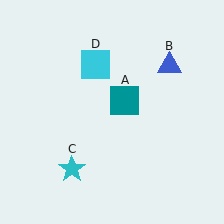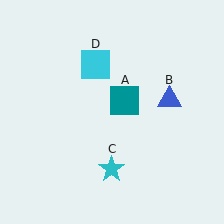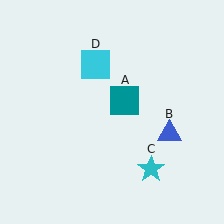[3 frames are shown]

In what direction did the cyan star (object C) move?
The cyan star (object C) moved right.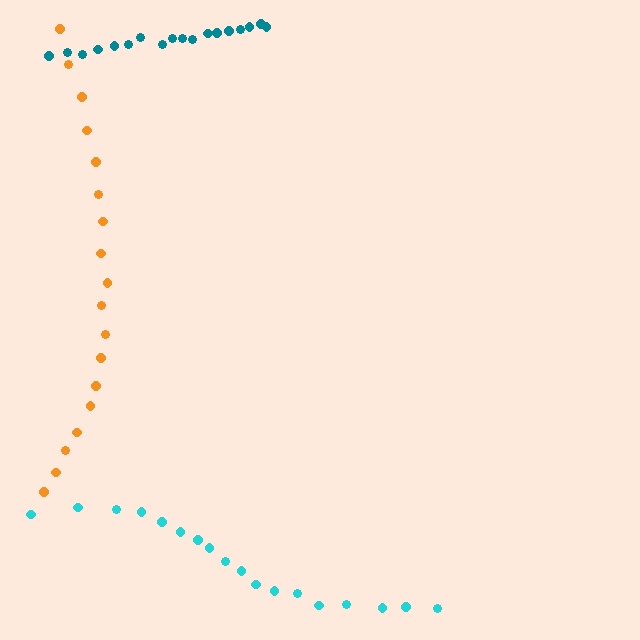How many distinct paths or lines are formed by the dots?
There are 3 distinct paths.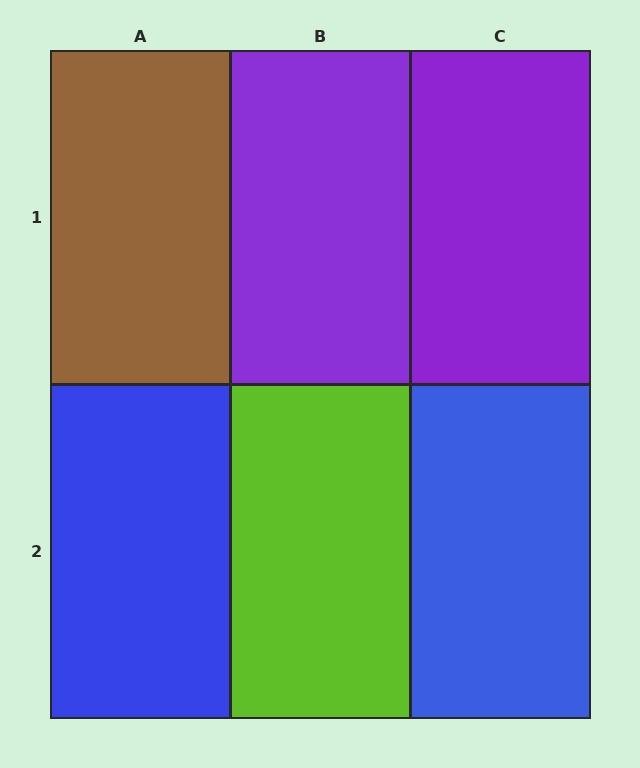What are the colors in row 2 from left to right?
Blue, lime, blue.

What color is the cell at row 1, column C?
Purple.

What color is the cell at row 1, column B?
Purple.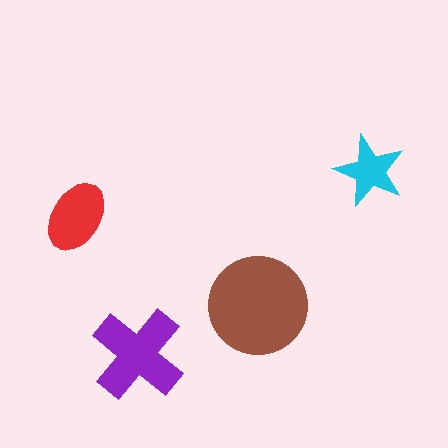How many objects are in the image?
There are 4 objects in the image.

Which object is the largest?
The brown circle.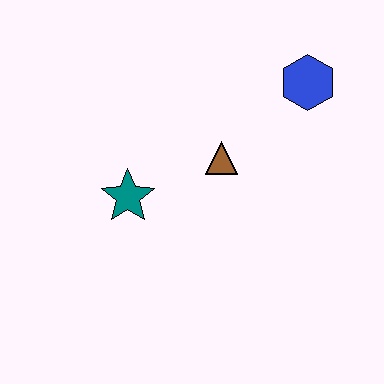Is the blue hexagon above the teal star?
Yes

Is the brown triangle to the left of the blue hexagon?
Yes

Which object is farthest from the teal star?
The blue hexagon is farthest from the teal star.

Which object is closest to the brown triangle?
The teal star is closest to the brown triangle.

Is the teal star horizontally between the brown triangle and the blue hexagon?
No